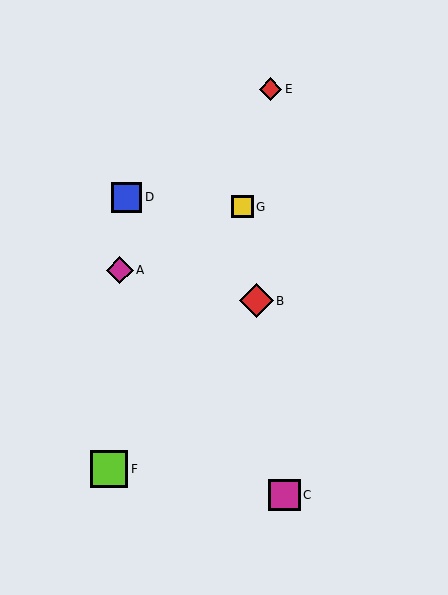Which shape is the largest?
The lime square (labeled F) is the largest.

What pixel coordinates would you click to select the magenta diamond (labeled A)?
Click at (120, 270) to select the magenta diamond A.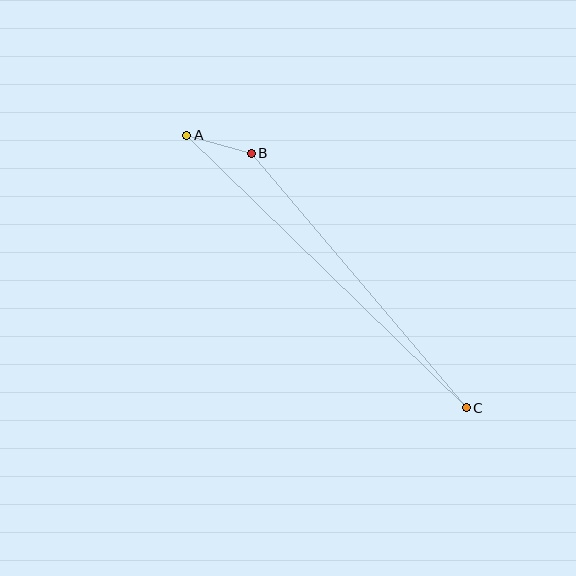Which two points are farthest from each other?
Points A and C are farthest from each other.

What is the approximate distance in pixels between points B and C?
The distance between B and C is approximately 333 pixels.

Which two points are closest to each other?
Points A and B are closest to each other.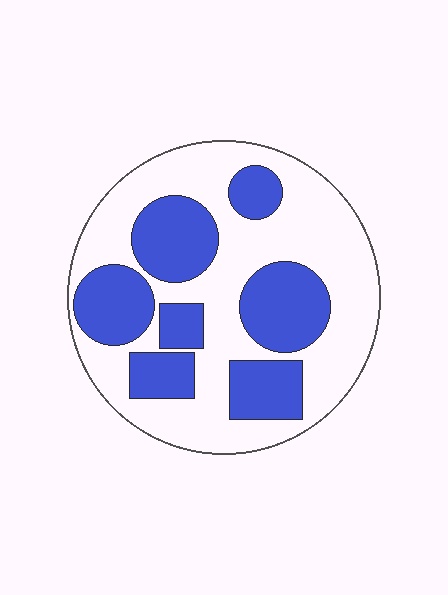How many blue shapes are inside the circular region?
7.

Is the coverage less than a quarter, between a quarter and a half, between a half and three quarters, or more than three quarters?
Between a quarter and a half.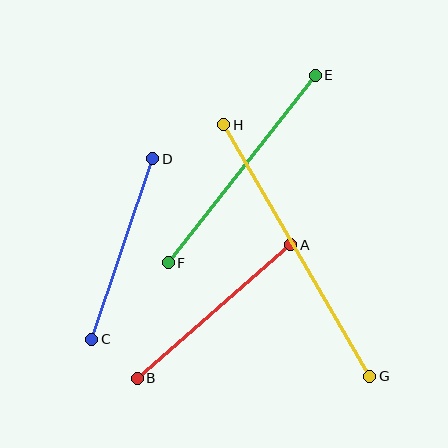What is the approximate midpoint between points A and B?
The midpoint is at approximately (214, 311) pixels.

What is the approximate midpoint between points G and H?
The midpoint is at approximately (297, 250) pixels.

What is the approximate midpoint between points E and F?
The midpoint is at approximately (242, 169) pixels.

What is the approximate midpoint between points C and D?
The midpoint is at approximately (122, 249) pixels.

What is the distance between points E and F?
The distance is approximately 238 pixels.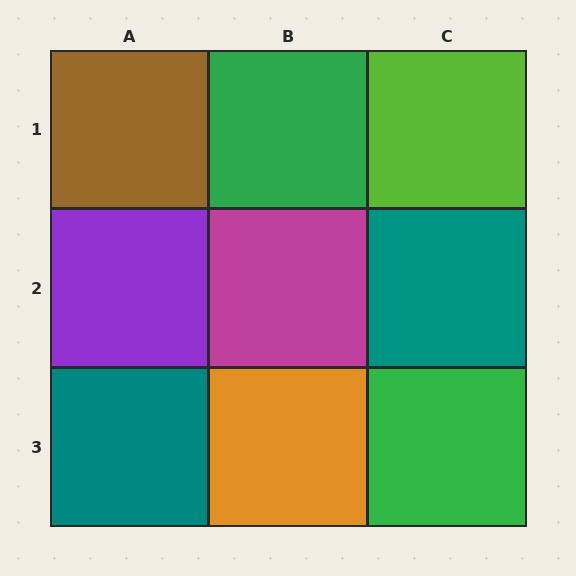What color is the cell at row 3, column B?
Orange.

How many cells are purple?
1 cell is purple.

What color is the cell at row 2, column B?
Magenta.